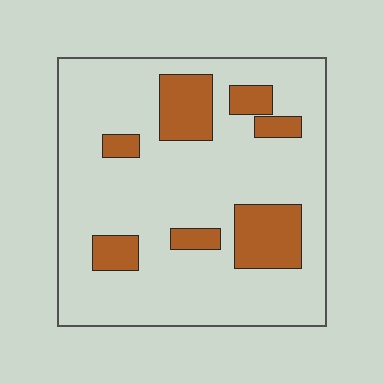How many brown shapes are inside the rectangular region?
7.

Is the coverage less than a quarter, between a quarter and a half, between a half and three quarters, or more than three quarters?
Less than a quarter.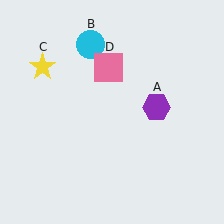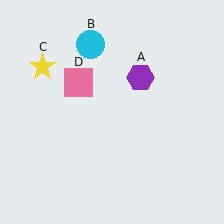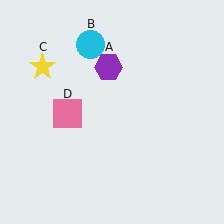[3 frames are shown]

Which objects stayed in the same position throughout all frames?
Cyan circle (object B) and yellow star (object C) remained stationary.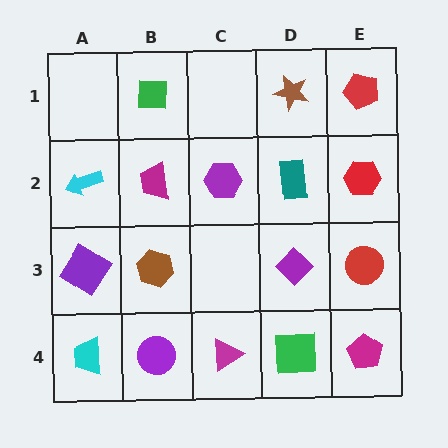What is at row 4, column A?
A cyan trapezoid.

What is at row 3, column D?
A purple diamond.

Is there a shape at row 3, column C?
No, that cell is empty.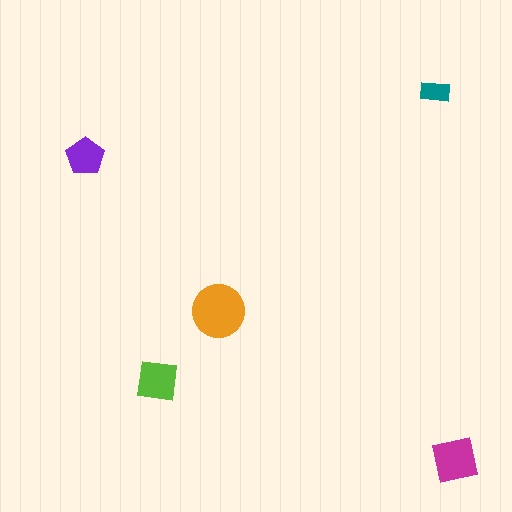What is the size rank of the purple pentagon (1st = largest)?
4th.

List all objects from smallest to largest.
The teal rectangle, the purple pentagon, the lime square, the magenta square, the orange circle.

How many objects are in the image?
There are 5 objects in the image.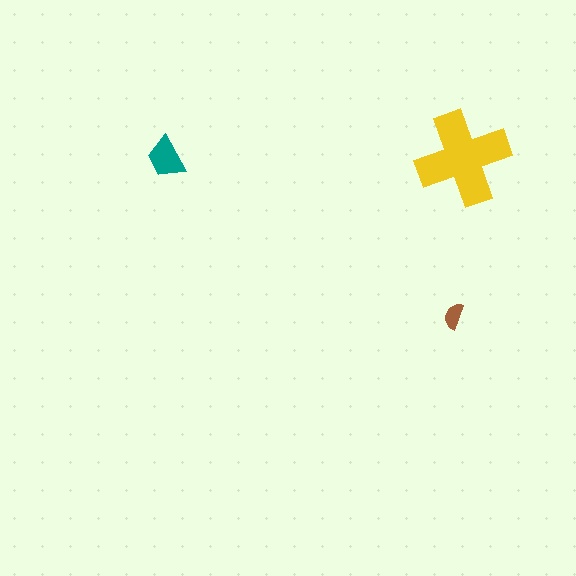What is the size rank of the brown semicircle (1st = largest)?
3rd.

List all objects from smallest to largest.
The brown semicircle, the teal trapezoid, the yellow cross.